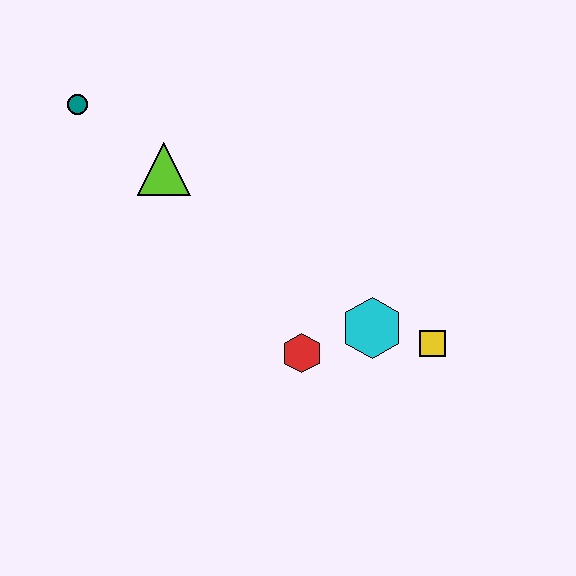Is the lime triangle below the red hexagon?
No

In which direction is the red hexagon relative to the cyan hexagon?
The red hexagon is to the left of the cyan hexagon.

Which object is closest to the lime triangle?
The teal circle is closest to the lime triangle.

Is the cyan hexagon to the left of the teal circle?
No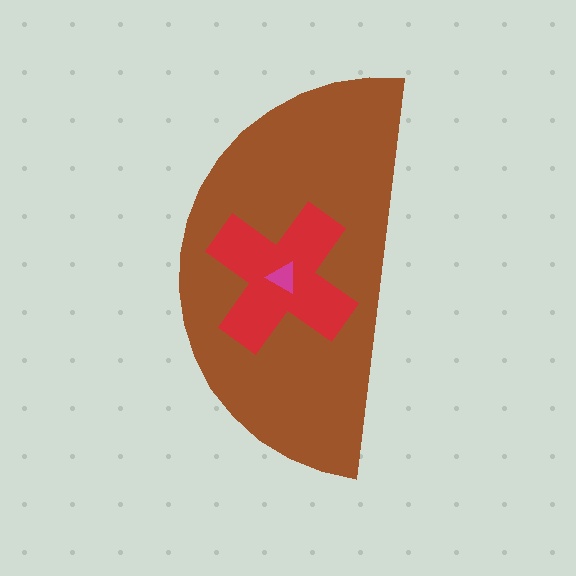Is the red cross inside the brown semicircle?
Yes.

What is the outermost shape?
The brown semicircle.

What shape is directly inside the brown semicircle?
The red cross.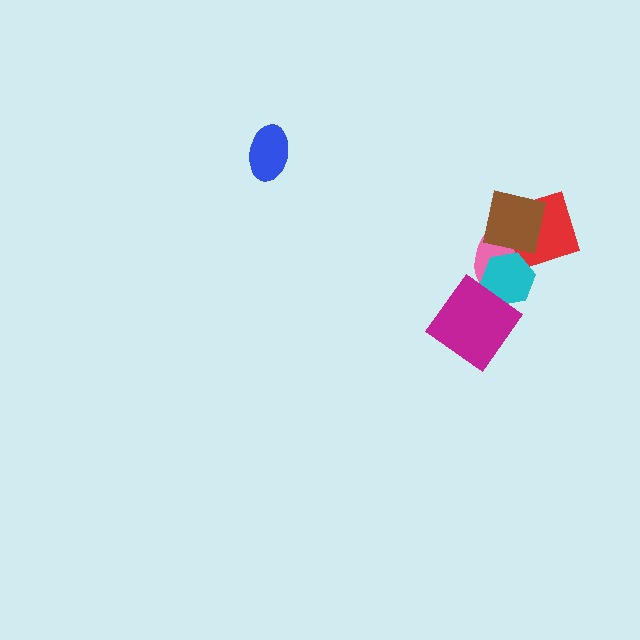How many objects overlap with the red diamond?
3 objects overlap with the red diamond.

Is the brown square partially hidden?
No, no other shape covers it.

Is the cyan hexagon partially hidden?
Yes, it is partially covered by another shape.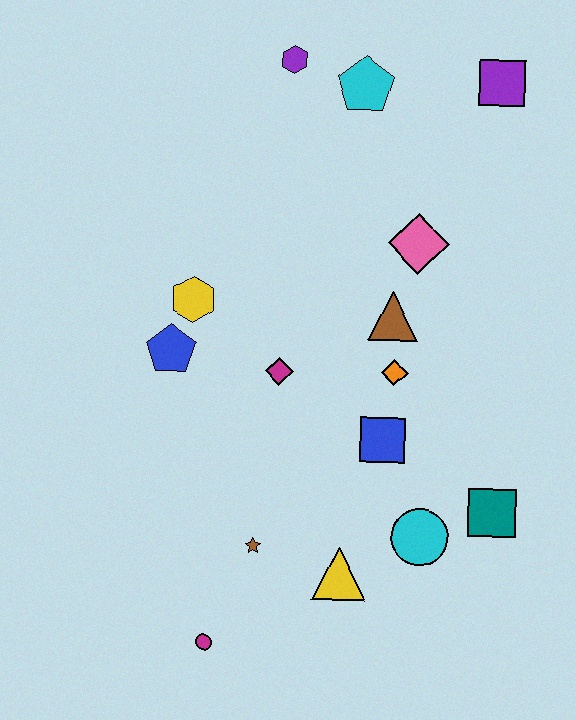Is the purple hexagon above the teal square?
Yes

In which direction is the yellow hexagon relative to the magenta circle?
The yellow hexagon is above the magenta circle.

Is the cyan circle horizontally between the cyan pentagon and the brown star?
No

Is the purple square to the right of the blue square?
Yes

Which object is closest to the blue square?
The orange diamond is closest to the blue square.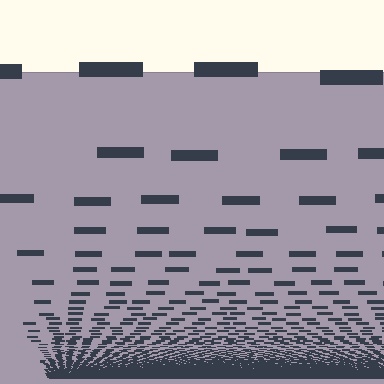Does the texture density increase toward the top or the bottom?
Density increases toward the bottom.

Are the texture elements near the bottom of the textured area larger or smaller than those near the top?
Smaller. The gradient is inverted — elements near the bottom are smaller and denser.